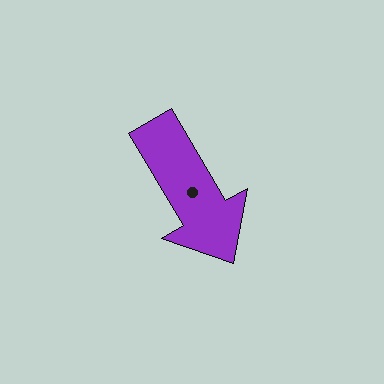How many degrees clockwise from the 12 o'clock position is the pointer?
Approximately 150 degrees.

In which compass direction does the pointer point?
Southeast.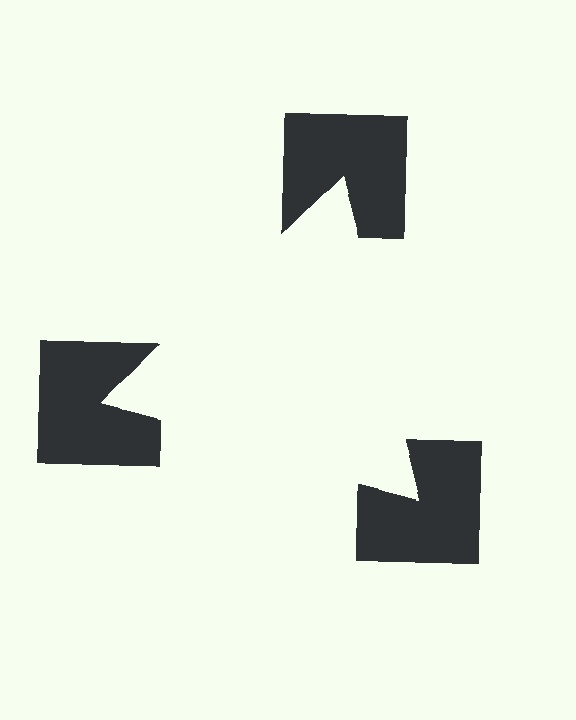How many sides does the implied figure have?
3 sides.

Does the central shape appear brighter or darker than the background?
It typically appears slightly brighter than the background, even though no actual brightness change is drawn.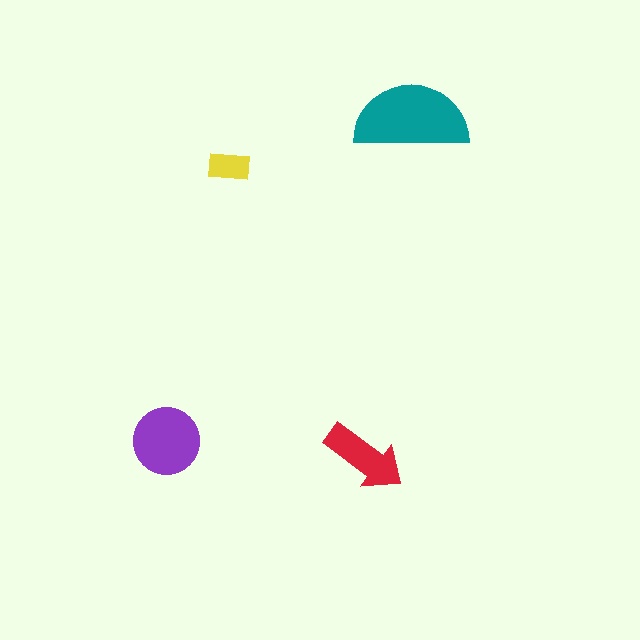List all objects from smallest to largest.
The yellow rectangle, the red arrow, the purple circle, the teal semicircle.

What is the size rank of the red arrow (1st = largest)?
3rd.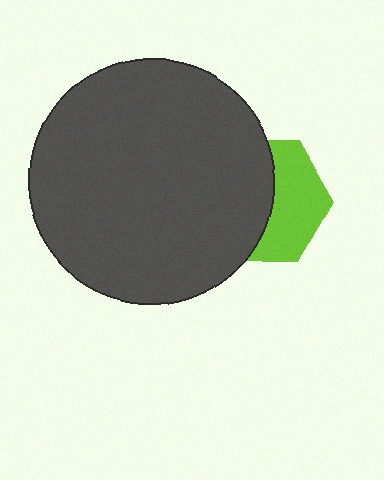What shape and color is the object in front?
The object in front is a dark gray circle.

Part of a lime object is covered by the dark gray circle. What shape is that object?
It is a hexagon.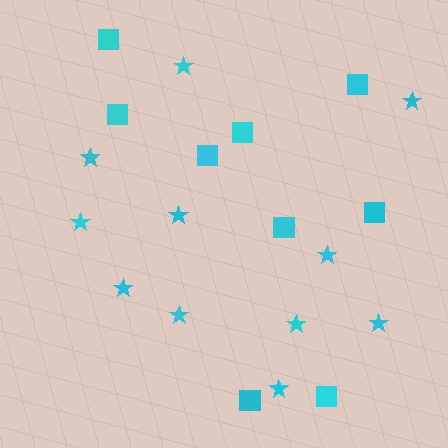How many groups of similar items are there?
There are 2 groups: one group of stars (11) and one group of squares (9).